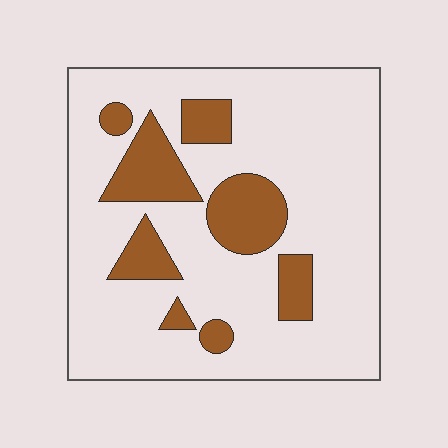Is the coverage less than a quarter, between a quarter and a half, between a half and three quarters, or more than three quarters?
Less than a quarter.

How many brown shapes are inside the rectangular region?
8.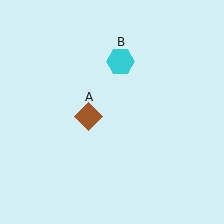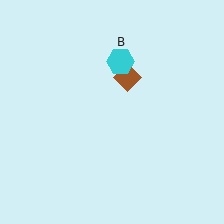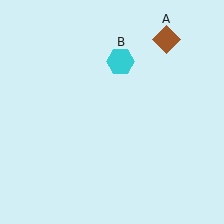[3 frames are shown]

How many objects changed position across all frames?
1 object changed position: brown diamond (object A).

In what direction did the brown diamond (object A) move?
The brown diamond (object A) moved up and to the right.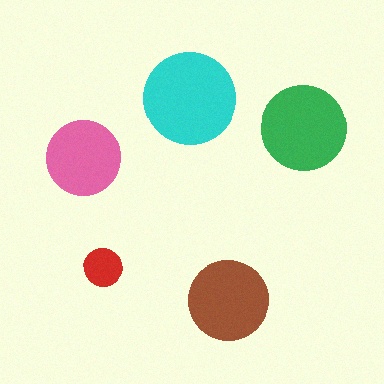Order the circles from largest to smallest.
the cyan one, the green one, the brown one, the pink one, the red one.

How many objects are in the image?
There are 5 objects in the image.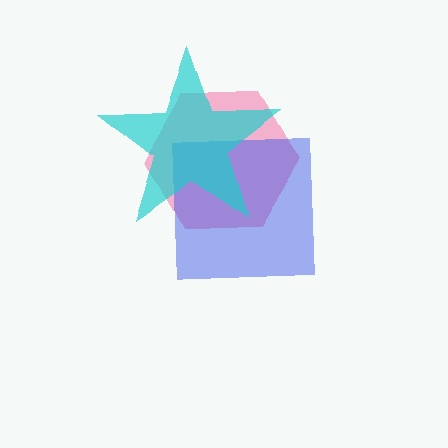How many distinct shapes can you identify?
There are 3 distinct shapes: a pink hexagon, a blue square, a cyan star.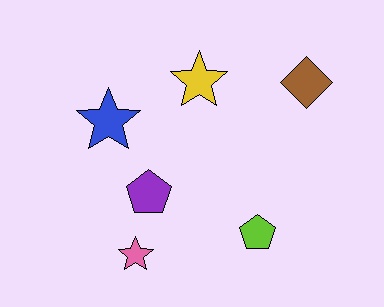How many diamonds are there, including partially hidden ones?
There is 1 diamond.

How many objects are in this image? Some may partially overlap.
There are 6 objects.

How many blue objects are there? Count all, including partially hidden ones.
There is 1 blue object.